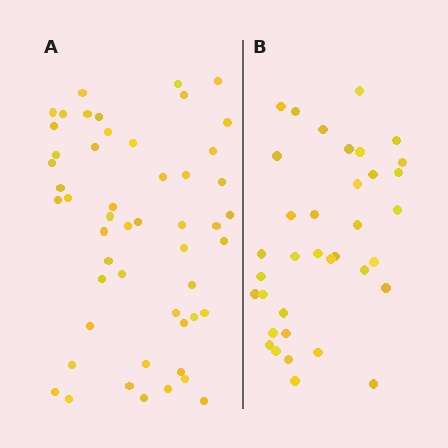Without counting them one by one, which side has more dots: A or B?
Region A (the left region) has more dots.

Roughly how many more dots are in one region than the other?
Region A has approximately 15 more dots than region B.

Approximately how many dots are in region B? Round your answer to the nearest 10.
About 40 dots. (The exact count is 36, which rounds to 40.)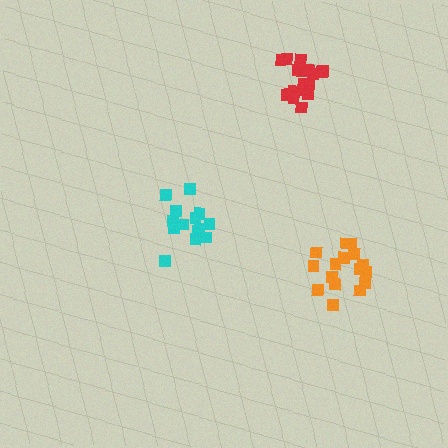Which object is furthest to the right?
The orange cluster is rightmost.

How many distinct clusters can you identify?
There are 3 distinct clusters.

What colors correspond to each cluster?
The clusters are colored: orange, cyan, red.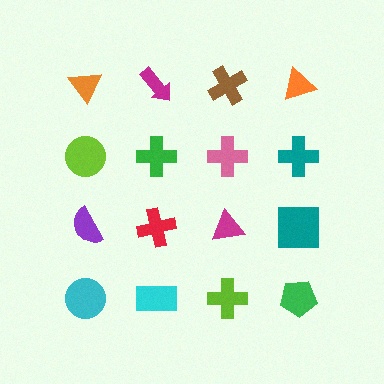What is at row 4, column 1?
A cyan circle.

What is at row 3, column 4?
A teal square.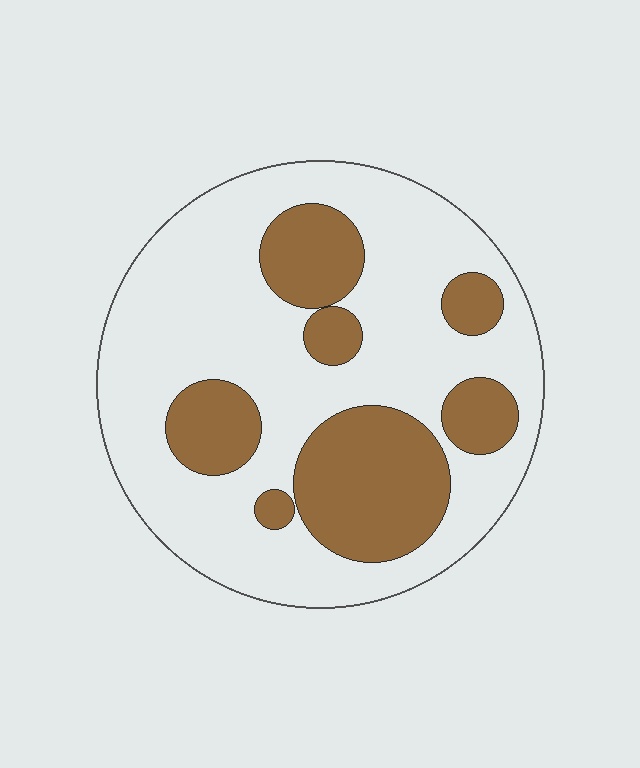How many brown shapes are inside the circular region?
7.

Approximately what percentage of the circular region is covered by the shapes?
Approximately 30%.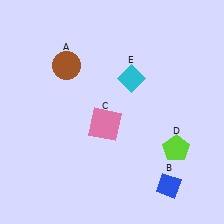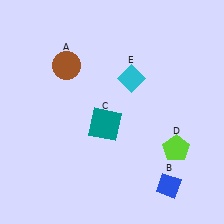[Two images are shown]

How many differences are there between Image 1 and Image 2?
There is 1 difference between the two images.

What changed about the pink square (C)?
In Image 1, C is pink. In Image 2, it changed to teal.